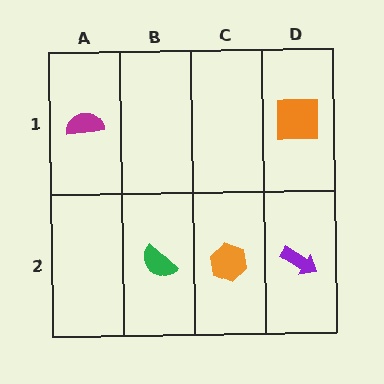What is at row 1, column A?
A magenta semicircle.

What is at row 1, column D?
An orange square.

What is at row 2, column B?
A green semicircle.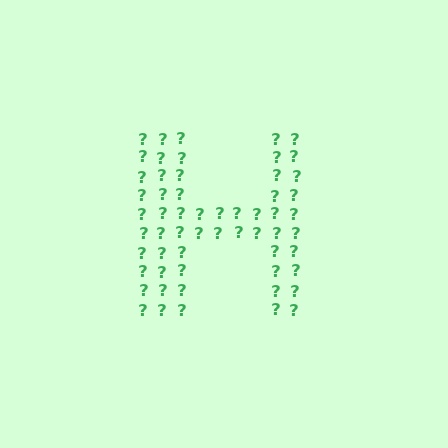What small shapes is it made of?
It is made of small question marks.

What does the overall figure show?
The overall figure shows the letter H.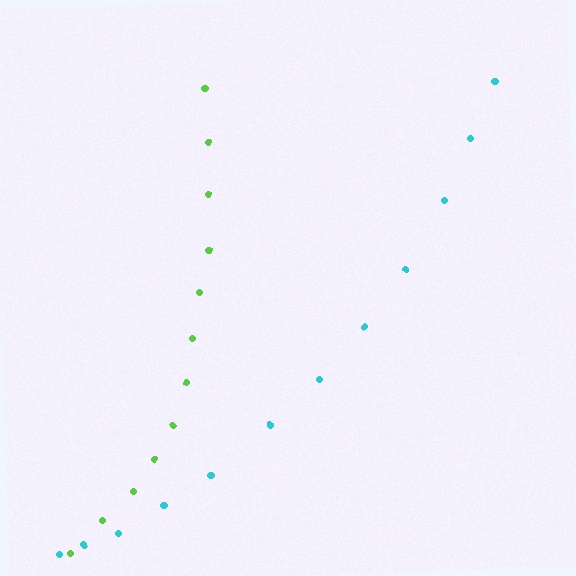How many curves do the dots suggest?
There are 2 distinct paths.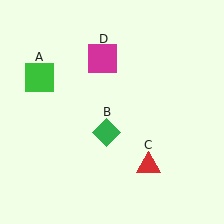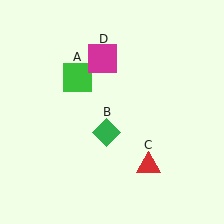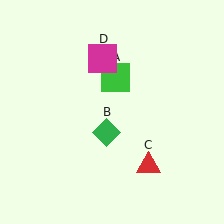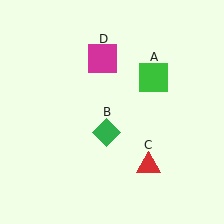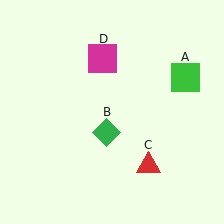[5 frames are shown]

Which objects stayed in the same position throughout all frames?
Green diamond (object B) and red triangle (object C) and magenta square (object D) remained stationary.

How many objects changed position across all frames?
1 object changed position: green square (object A).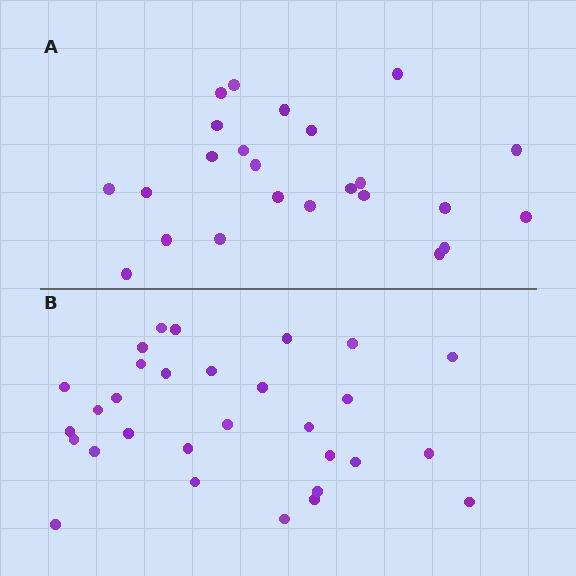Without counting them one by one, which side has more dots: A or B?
Region B (the bottom region) has more dots.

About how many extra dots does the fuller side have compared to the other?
Region B has about 6 more dots than region A.